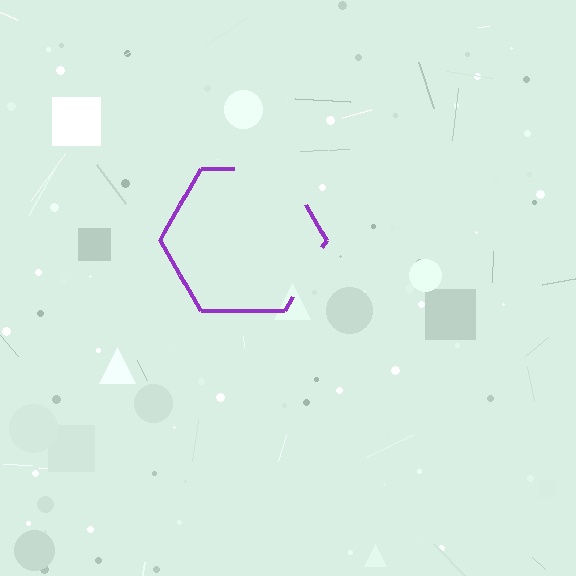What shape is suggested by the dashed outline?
The dashed outline suggests a hexagon.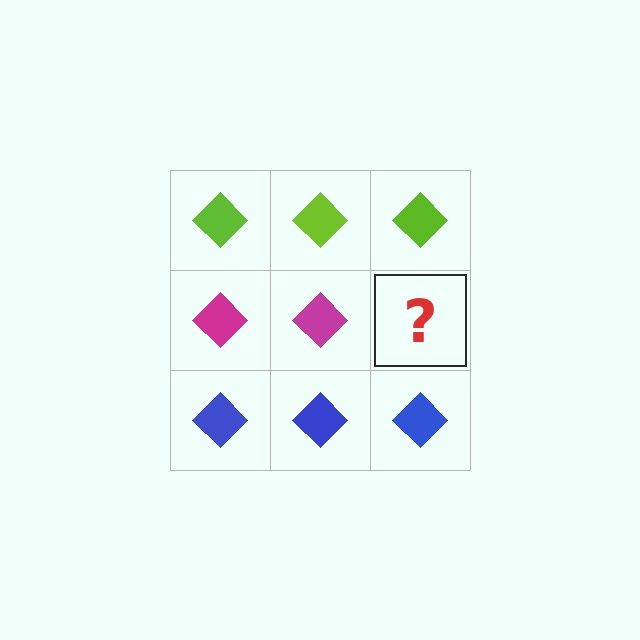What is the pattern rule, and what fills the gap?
The rule is that each row has a consistent color. The gap should be filled with a magenta diamond.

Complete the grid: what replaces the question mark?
The question mark should be replaced with a magenta diamond.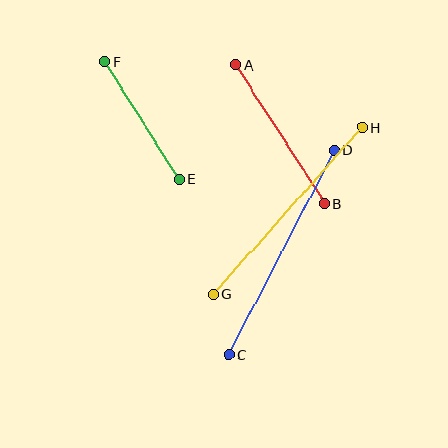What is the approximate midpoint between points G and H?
The midpoint is at approximately (287, 211) pixels.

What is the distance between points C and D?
The distance is approximately 231 pixels.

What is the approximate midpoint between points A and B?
The midpoint is at approximately (280, 134) pixels.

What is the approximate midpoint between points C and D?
The midpoint is at approximately (282, 253) pixels.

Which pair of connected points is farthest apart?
Points C and D are farthest apart.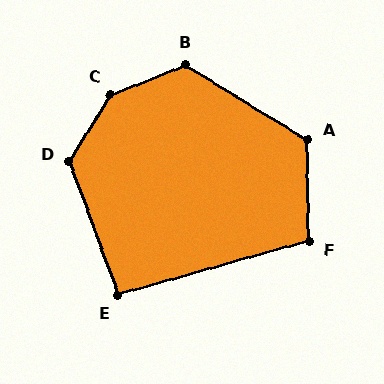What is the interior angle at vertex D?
Approximately 128 degrees (obtuse).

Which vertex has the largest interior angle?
C, at approximately 144 degrees.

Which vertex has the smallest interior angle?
E, at approximately 94 degrees.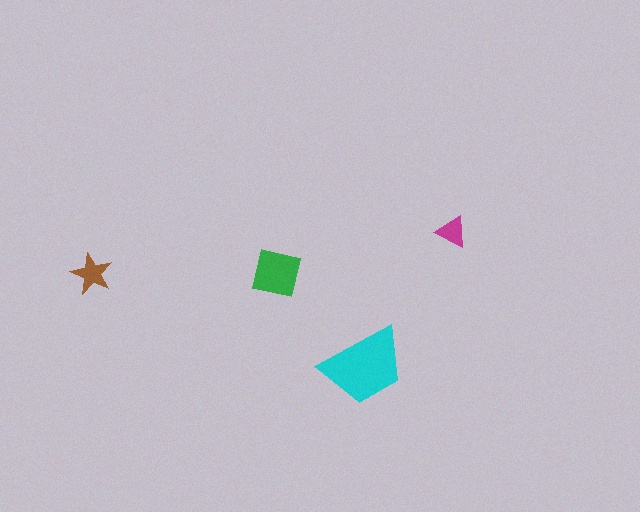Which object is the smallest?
The magenta triangle.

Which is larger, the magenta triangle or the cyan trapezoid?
The cyan trapezoid.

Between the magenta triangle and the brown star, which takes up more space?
The brown star.